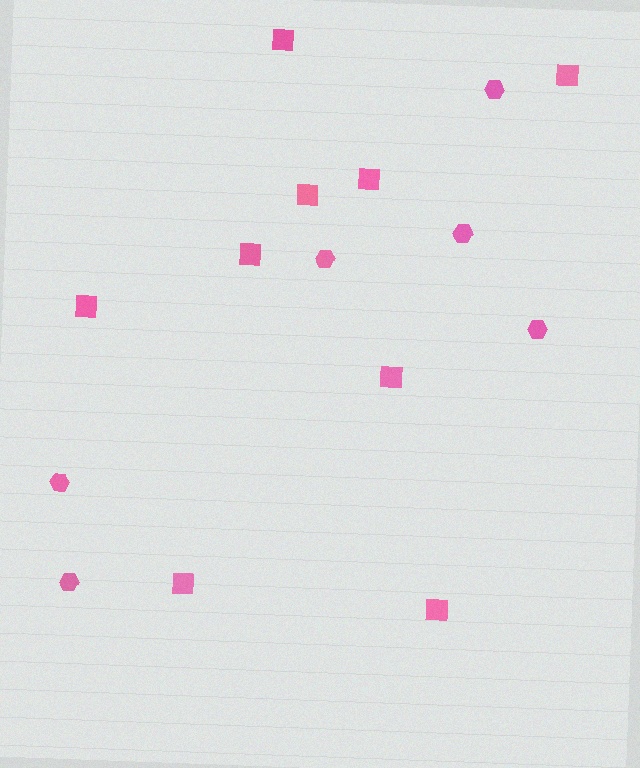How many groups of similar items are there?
There are 2 groups: one group of squares (9) and one group of hexagons (6).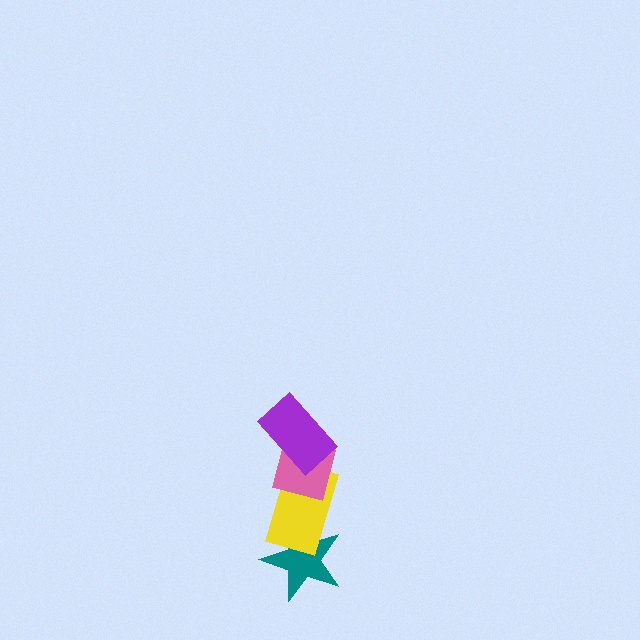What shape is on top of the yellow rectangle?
The pink square is on top of the yellow rectangle.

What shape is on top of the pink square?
The purple rectangle is on top of the pink square.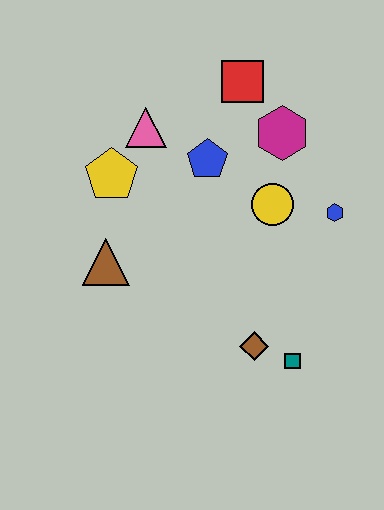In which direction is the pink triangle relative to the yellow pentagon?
The pink triangle is above the yellow pentagon.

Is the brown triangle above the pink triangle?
No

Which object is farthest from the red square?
The teal square is farthest from the red square.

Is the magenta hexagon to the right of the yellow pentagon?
Yes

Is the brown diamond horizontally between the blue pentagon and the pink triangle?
No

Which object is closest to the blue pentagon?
The pink triangle is closest to the blue pentagon.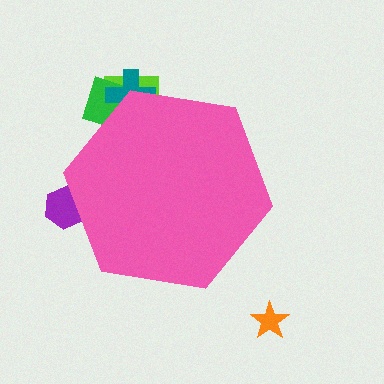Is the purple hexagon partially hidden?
Yes, the purple hexagon is partially hidden behind the pink hexagon.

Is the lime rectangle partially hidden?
Yes, the lime rectangle is partially hidden behind the pink hexagon.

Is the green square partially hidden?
Yes, the green square is partially hidden behind the pink hexagon.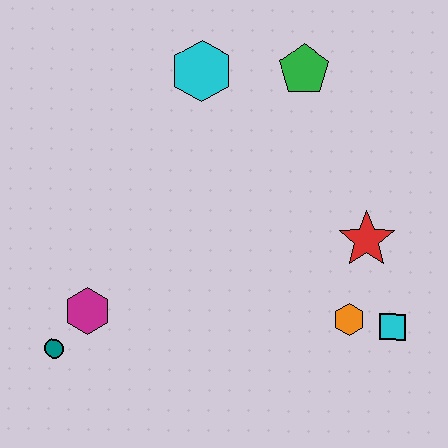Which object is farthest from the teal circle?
The green pentagon is farthest from the teal circle.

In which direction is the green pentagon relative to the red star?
The green pentagon is above the red star.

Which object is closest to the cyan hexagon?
The green pentagon is closest to the cyan hexagon.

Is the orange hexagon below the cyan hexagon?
Yes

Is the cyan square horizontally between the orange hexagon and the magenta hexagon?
No